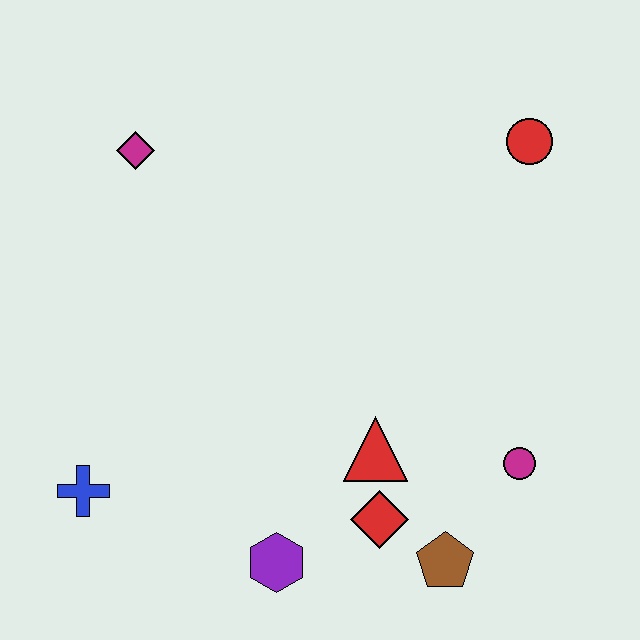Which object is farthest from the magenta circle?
The magenta diamond is farthest from the magenta circle.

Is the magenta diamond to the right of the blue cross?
Yes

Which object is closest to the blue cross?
The purple hexagon is closest to the blue cross.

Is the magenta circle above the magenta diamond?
No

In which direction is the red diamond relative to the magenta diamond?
The red diamond is below the magenta diamond.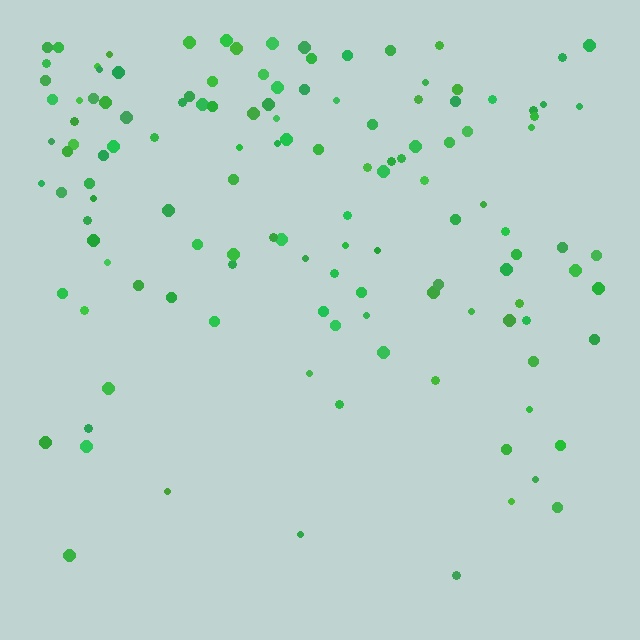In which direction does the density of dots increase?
From bottom to top, with the top side densest.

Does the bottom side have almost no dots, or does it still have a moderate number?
Still a moderate number, just noticeably fewer than the top.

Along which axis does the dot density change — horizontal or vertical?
Vertical.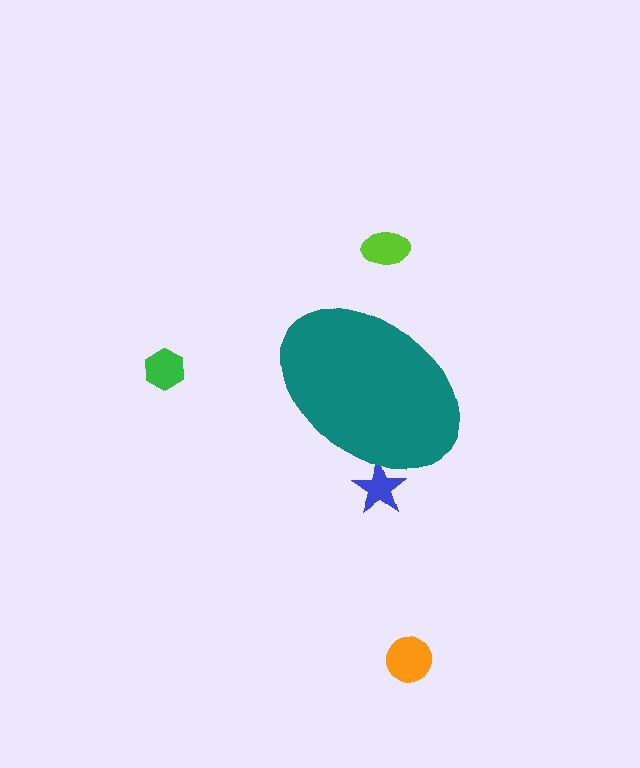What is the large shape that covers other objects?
A teal ellipse.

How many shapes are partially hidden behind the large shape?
1 shape is partially hidden.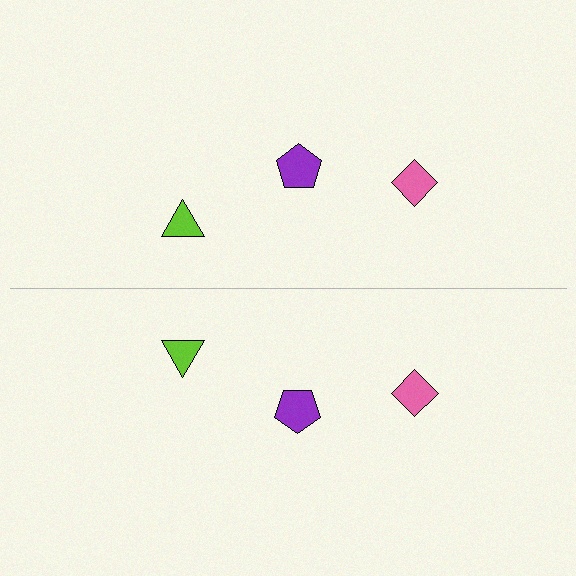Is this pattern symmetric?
Yes, this pattern has bilateral (reflection) symmetry.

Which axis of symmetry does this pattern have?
The pattern has a horizontal axis of symmetry running through the center of the image.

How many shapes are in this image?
There are 6 shapes in this image.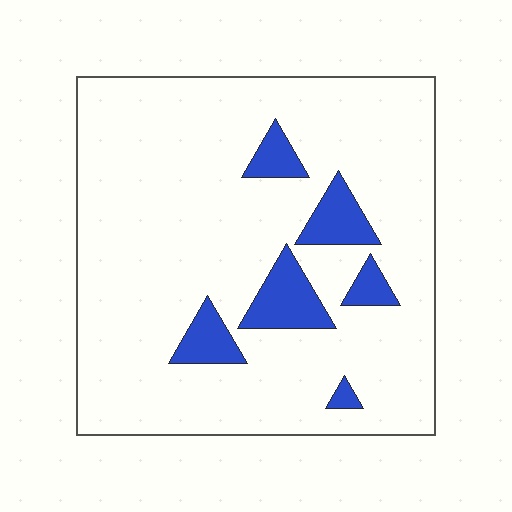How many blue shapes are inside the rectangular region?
6.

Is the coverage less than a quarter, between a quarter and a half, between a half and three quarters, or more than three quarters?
Less than a quarter.